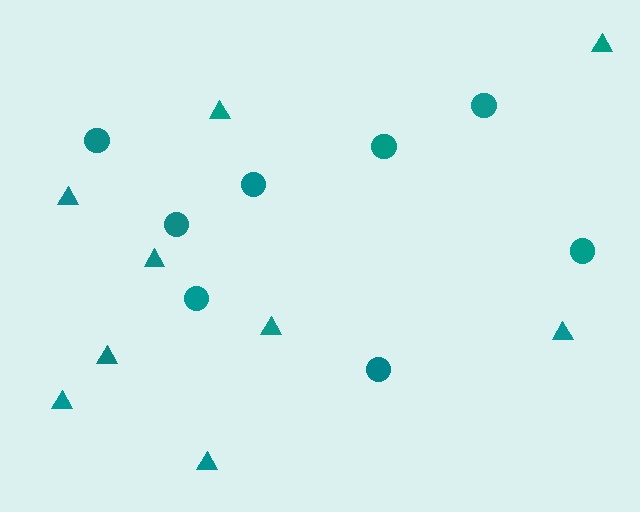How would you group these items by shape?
There are 2 groups: one group of circles (8) and one group of triangles (9).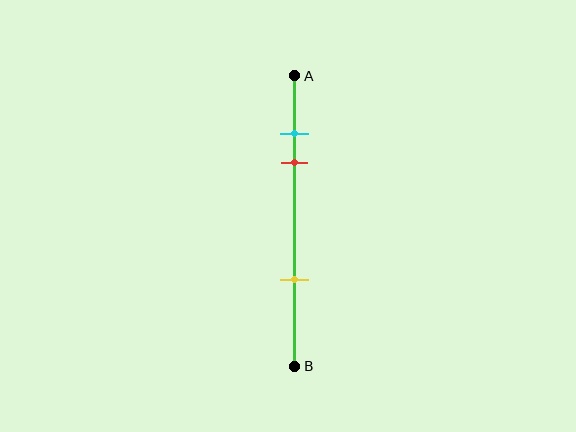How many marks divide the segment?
There are 3 marks dividing the segment.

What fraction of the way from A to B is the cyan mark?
The cyan mark is approximately 20% (0.2) of the way from A to B.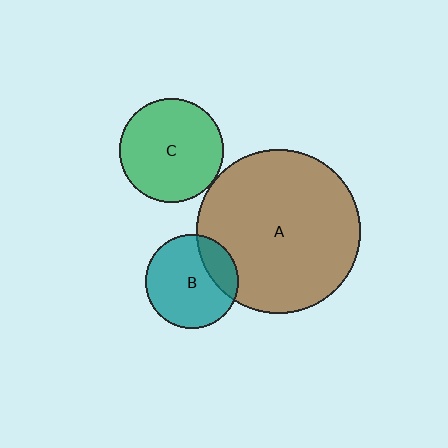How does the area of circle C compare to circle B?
Approximately 1.2 times.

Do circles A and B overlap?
Yes.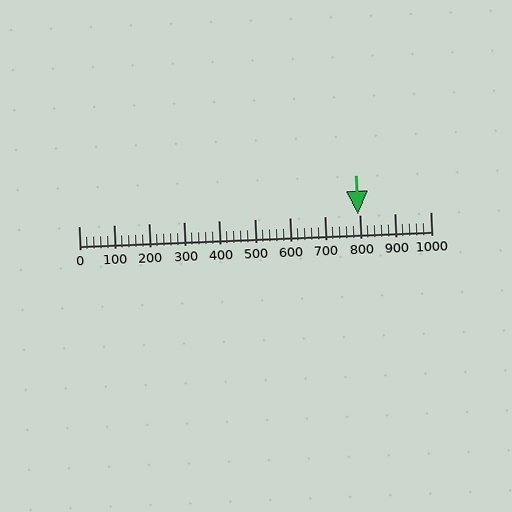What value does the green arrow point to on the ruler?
The green arrow points to approximately 794.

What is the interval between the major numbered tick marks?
The major tick marks are spaced 100 units apart.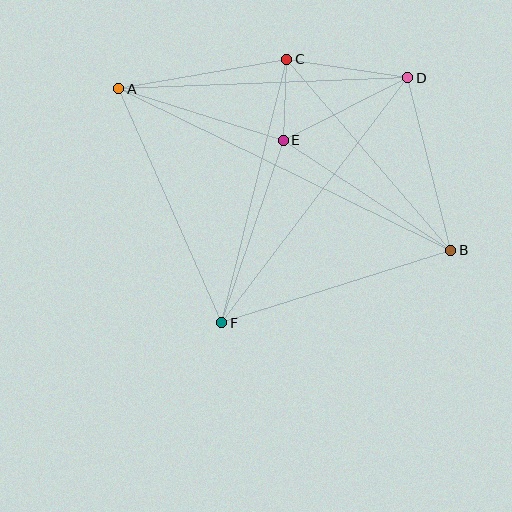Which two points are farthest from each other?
Points A and B are farthest from each other.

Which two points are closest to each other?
Points C and E are closest to each other.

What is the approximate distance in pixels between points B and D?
The distance between B and D is approximately 178 pixels.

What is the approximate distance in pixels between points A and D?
The distance between A and D is approximately 289 pixels.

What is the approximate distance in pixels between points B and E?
The distance between B and E is approximately 200 pixels.